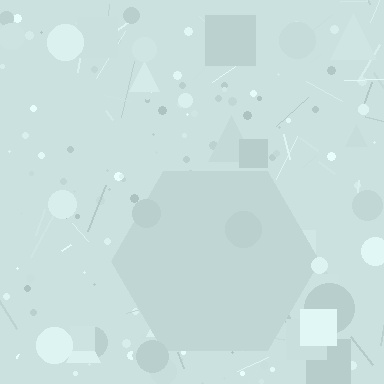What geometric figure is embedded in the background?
A hexagon is embedded in the background.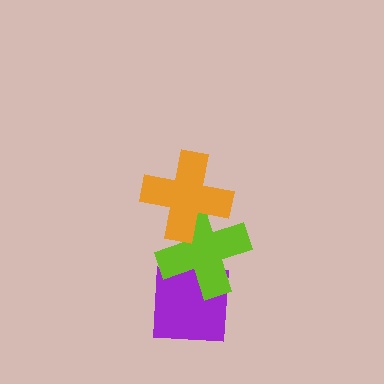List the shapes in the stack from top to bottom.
From top to bottom: the orange cross, the lime cross, the purple square.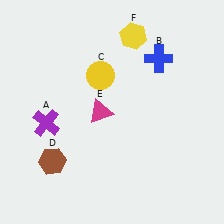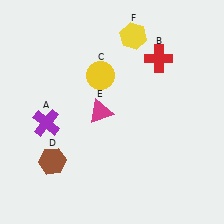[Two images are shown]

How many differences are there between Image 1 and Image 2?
There is 1 difference between the two images.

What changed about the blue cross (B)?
In Image 1, B is blue. In Image 2, it changed to red.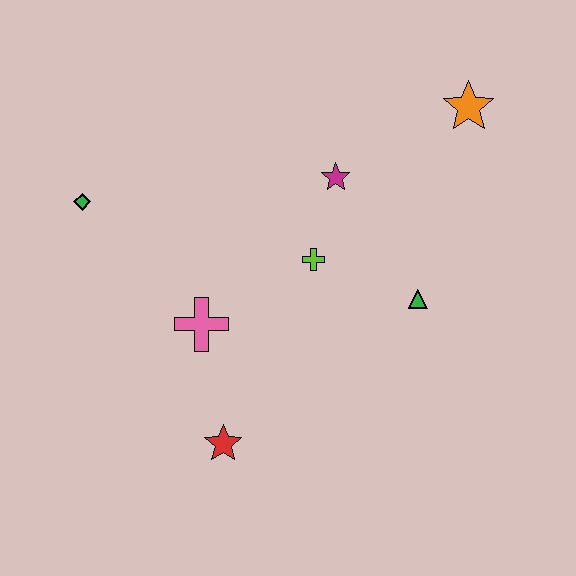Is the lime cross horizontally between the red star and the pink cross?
No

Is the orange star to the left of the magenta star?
No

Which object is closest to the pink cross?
The red star is closest to the pink cross.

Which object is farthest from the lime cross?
The green diamond is farthest from the lime cross.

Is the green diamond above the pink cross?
Yes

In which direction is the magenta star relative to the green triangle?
The magenta star is above the green triangle.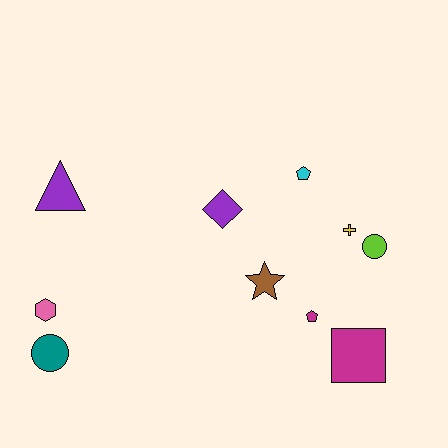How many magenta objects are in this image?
There are 2 magenta objects.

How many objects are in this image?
There are 10 objects.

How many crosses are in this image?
There is 1 cross.